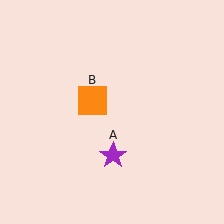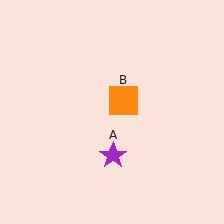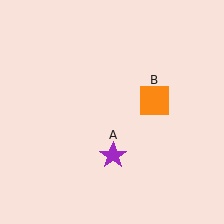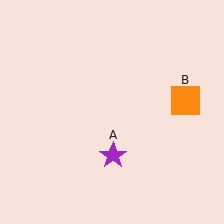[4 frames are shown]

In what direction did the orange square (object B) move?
The orange square (object B) moved right.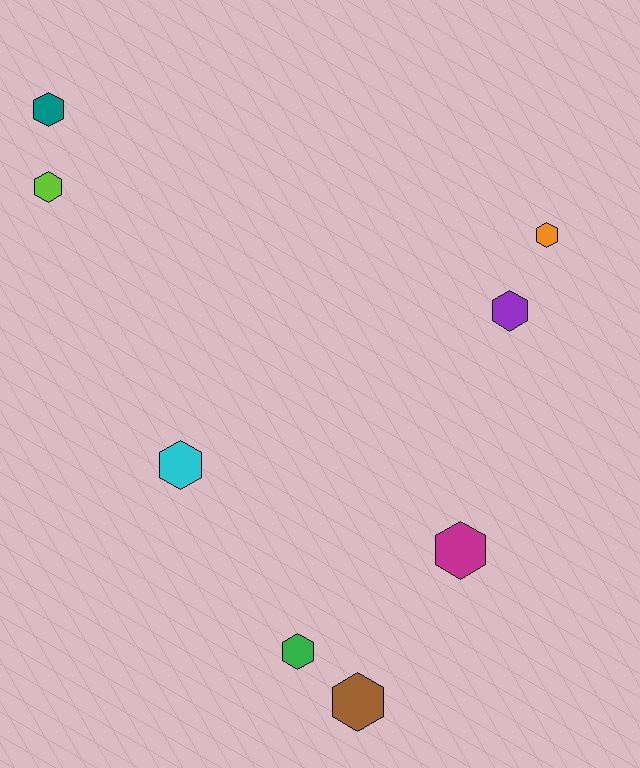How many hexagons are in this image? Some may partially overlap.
There are 8 hexagons.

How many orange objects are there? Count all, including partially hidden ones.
There is 1 orange object.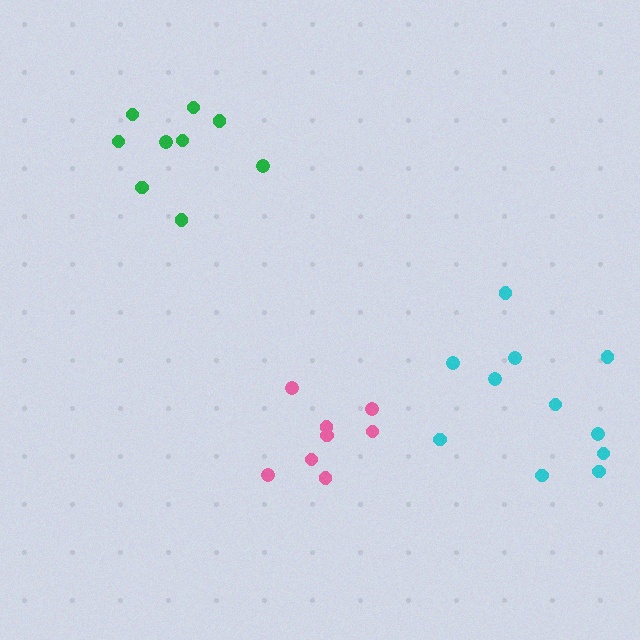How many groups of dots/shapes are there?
There are 3 groups.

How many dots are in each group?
Group 1: 8 dots, Group 2: 11 dots, Group 3: 9 dots (28 total).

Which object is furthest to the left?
The green cluster is leftmost.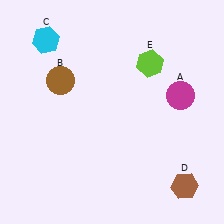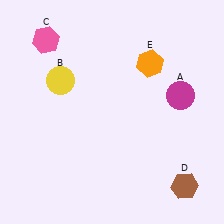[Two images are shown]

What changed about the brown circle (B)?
In Image 1, B is brown. In Image 2, it changed to yellow.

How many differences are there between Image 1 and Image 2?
There are 3 differences between the two images.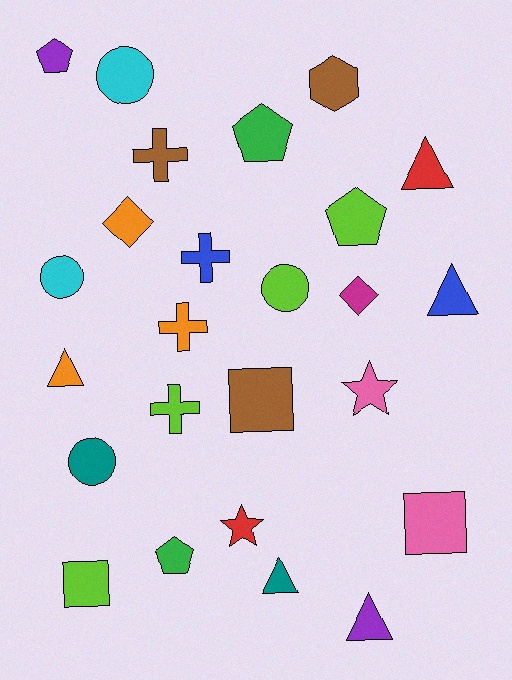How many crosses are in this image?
There are 4 crosses.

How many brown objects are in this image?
There are 3 brown objects.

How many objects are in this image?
There are 25 objects.